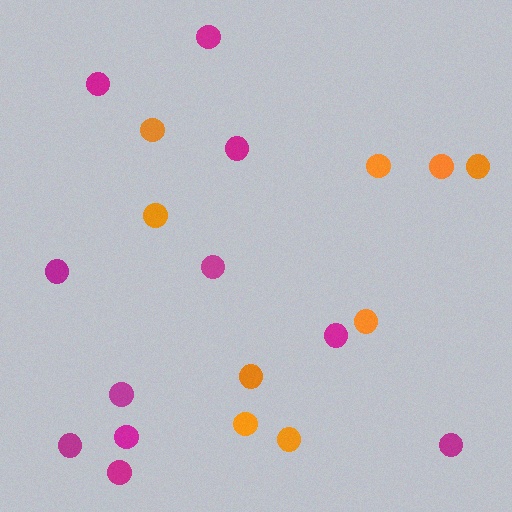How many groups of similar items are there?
There are 2 groups: one group of orange circles (9) and one group of magenta circles (11).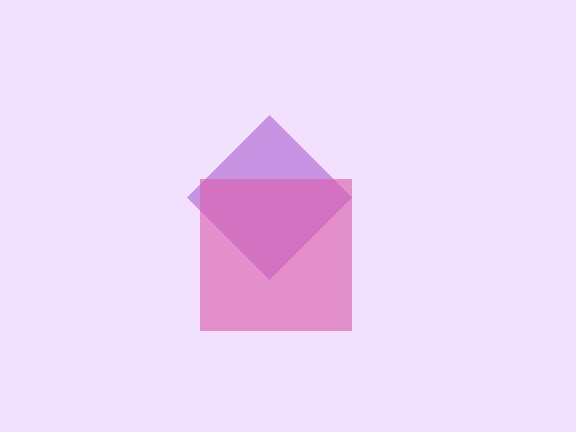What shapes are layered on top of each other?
The layered shapes are: a purple diamond, a pink square.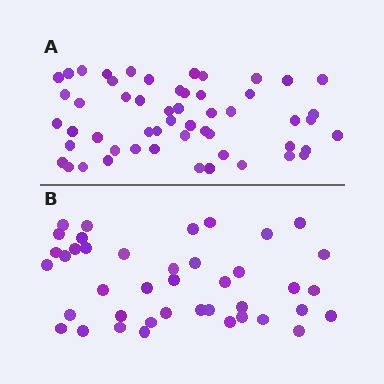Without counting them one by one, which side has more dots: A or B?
Region A (the top region) has more dots.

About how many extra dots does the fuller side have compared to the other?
Region A has approximately 15 more dots than region B.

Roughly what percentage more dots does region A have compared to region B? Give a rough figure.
About 30% more.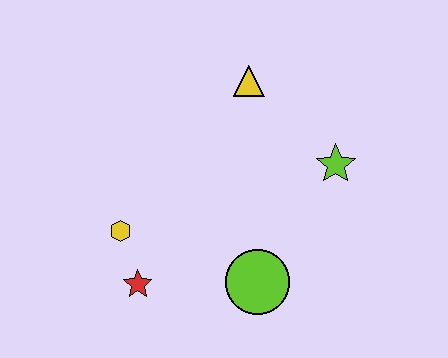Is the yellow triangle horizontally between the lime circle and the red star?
Yes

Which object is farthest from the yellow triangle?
The red star is farthest from the yellow triangle.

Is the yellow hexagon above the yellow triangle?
No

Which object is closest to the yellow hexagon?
The red star is closest to the yellow hexagon.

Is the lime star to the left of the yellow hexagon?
No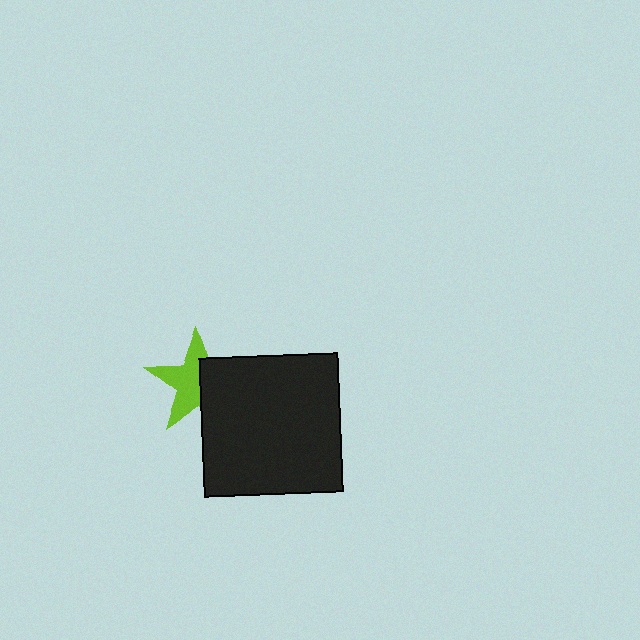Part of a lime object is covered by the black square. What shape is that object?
It is a star.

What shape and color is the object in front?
The object in front is a black square.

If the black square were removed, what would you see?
You would see the complete lime star.